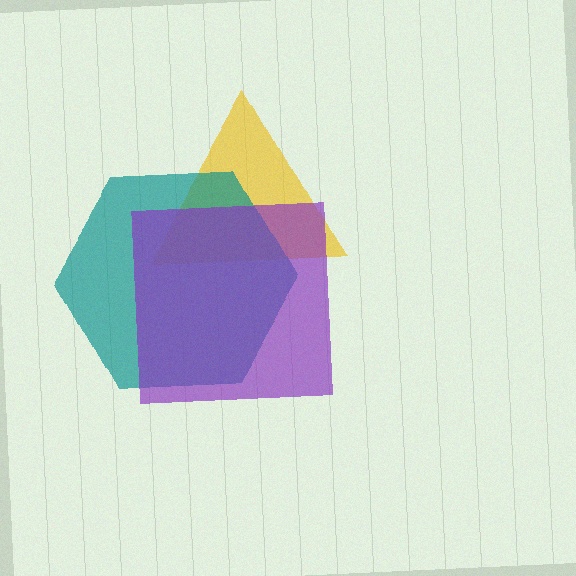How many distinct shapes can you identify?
There are 3 distinct shapes: a yellow triangle, a teal hexagon, a purple square.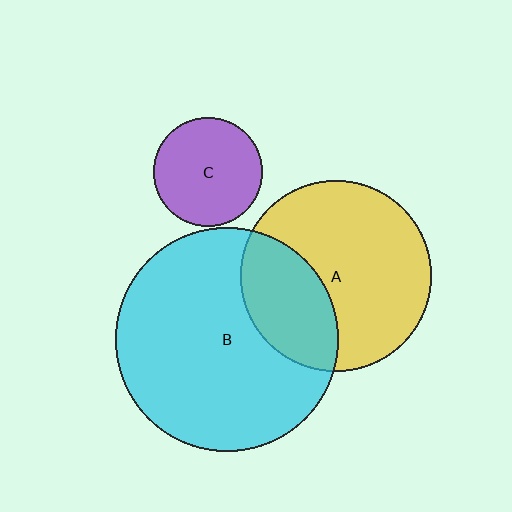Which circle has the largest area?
Circle B (cyan).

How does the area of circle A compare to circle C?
Approximately 3.1 times.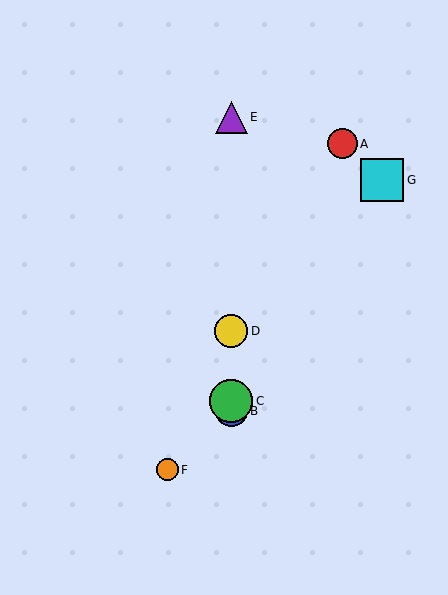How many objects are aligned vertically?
4 objects (B, C, D, E) are aligned vertically.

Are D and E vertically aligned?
Yes, both are at x≈231.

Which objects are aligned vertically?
Objects B, C, D, E are aligned vertically.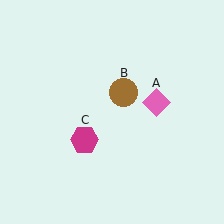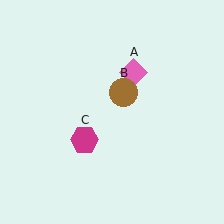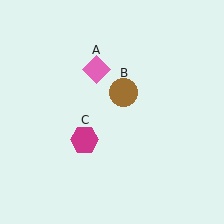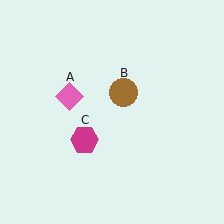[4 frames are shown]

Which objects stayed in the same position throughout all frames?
Brown circle (object B) and magenta hexagon (object C) remained stationary.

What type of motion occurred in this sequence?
The pink diamond (object A) rotated counterclockwise around the center of the scene.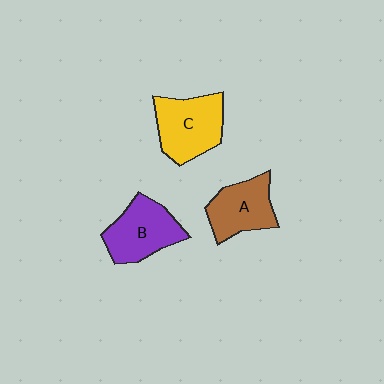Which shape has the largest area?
Shape C (yellow).